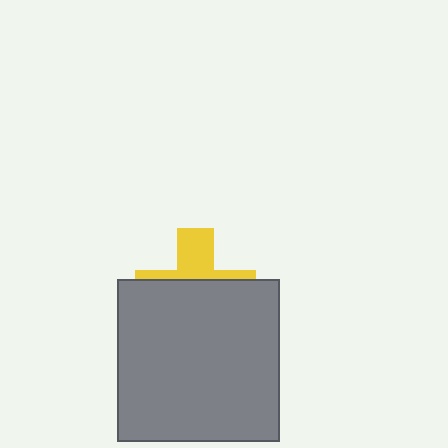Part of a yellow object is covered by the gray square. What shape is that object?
It is a cross.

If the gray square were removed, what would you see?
You would see the complete yellow cross.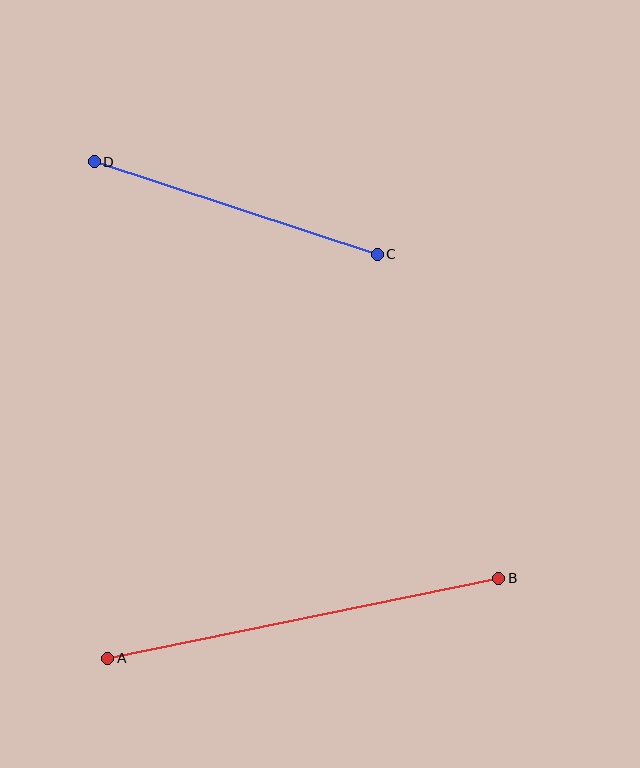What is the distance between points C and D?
The distance is approximately 298 pixels.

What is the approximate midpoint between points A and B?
The midpoint is at approximately (303, 618) pixels.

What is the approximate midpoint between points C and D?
The midpoint is at approximately (236, 208) pixels.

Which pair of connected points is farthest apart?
Points A and B are farthest apart.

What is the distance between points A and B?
The distance is approximately 399 pixels.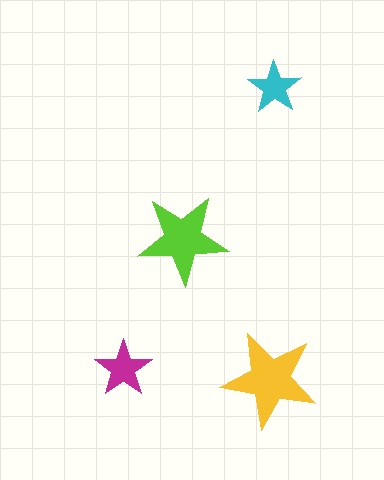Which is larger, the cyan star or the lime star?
The lime one.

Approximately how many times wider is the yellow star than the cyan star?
About 2 times wider.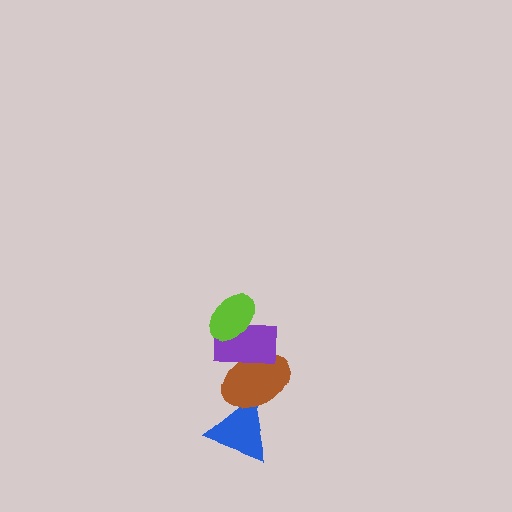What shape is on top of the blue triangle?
The brown ellipse is on top of the blue triangle.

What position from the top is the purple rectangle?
The purple rectangle is 2nd from the top.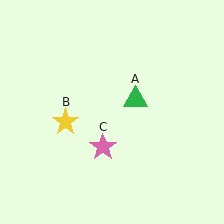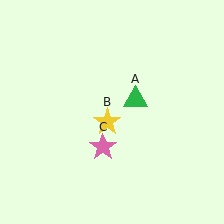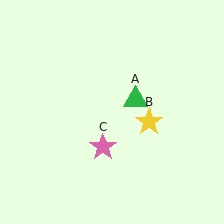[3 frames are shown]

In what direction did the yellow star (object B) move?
The yellow star (object B) moved right.